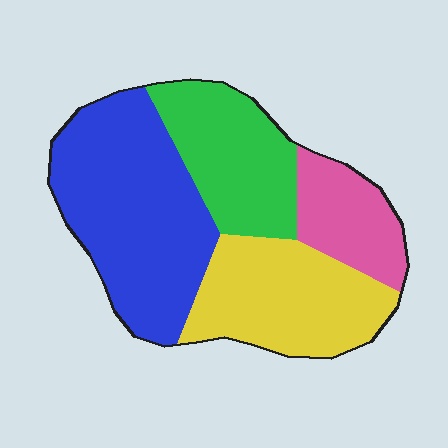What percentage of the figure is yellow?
Yellow takes up about one quarter (1/4) of the figure.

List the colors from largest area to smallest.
From largest to smallest: blue, yellow, green, pink.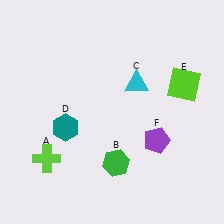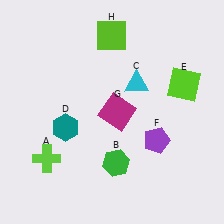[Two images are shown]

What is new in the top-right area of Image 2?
A magenta square (G) was added in the top-right area of Image 2.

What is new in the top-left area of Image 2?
A lime square (H) was added in the top-left area of Image 2.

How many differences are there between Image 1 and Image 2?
There are 2 differences between the two images.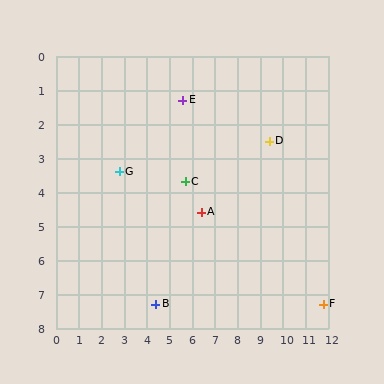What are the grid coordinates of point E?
Point E is at approximately (5.6, 1.3).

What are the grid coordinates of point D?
Point D is at approximately (9.4, 2.5).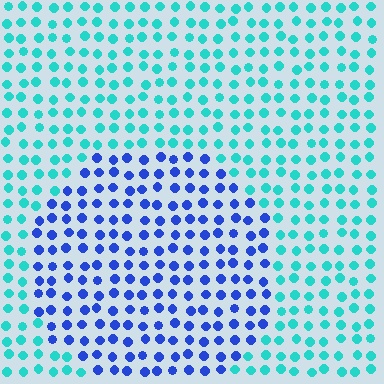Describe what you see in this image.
The image is filled with small cyan elements in a uniform arrangement. A circle-shaped region is visible where the elements are tinted to a slightly different hue, forming a subtle color boundary.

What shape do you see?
I see a circle.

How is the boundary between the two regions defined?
The boundary is defined purely by a slight shift in hue (about 54 degrees). Spacing, size, and orientation are identical on both sides.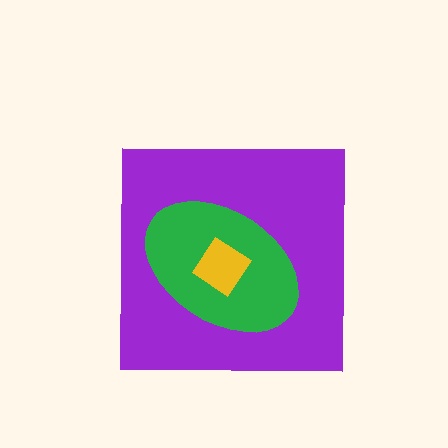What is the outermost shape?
The purple square.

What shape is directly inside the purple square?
The green ellipse.